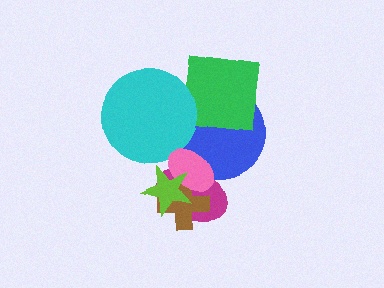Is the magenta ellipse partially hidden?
Yes, it is partially covered by another shape.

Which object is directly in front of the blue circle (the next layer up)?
The magenta ellipse is directly in front of the blue circle.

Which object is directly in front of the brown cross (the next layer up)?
The pink ellipse is directly in front of the brown cross.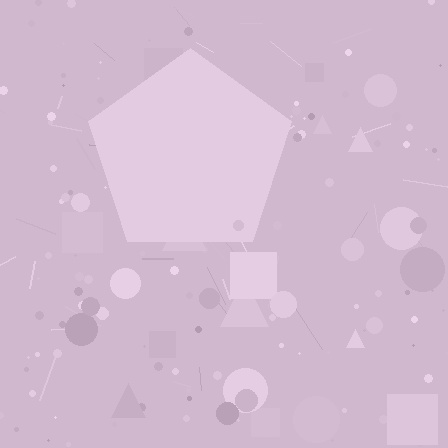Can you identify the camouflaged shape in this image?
The camouflaged shape is a pentagon.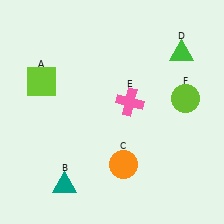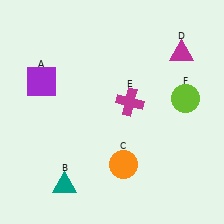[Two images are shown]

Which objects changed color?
A changed from lime to purple. D changed from green to magenta. E changed from pink to magenta.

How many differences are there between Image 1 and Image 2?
There are 3 differences between the two images.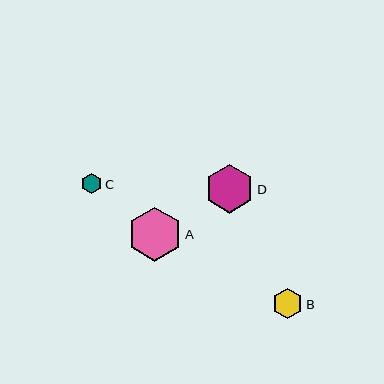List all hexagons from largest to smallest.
From largest to smallest: A, D, B, C.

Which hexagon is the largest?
Hexagon A is the largest with a size of approximately 54 pixels.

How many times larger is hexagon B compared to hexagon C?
Hexagon B is approximately 1.5 times the size of hexagon C.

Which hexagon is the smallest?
Hexagon C is the smallest with a size of approximately 20 pixels.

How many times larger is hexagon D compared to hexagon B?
Hexagon D is approximately 1.6 times the size of hexagon B.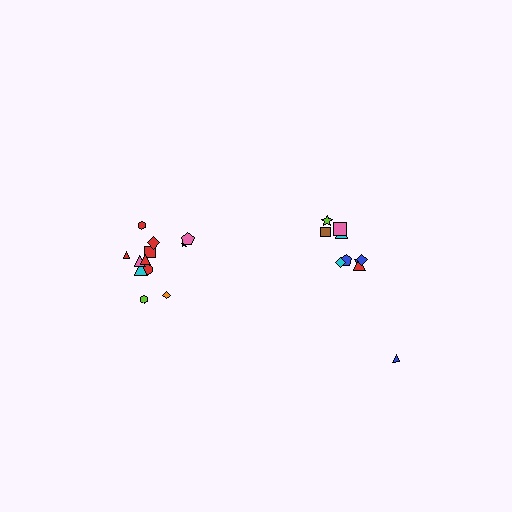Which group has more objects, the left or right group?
The left group.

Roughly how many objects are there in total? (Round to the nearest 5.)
Roughly 20 objects in total.